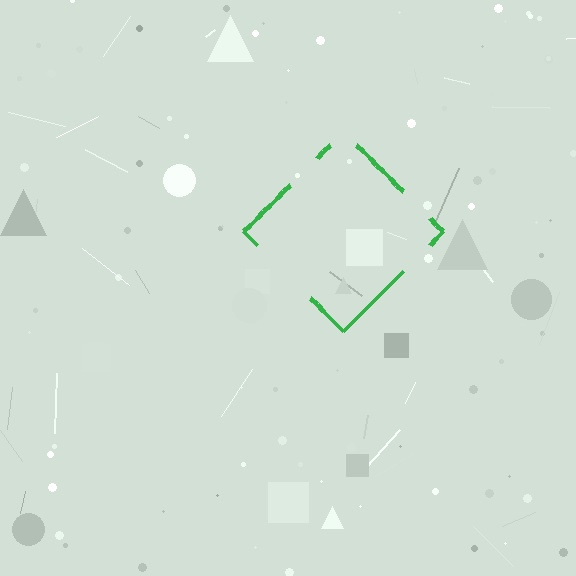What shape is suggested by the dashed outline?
The dashed outline suggests a diamond.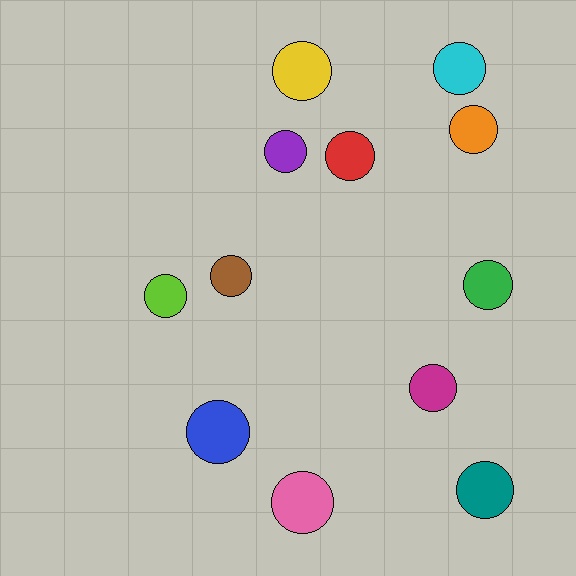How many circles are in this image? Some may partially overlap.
There are 12 circles.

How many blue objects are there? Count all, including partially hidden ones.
There is 1 blue object.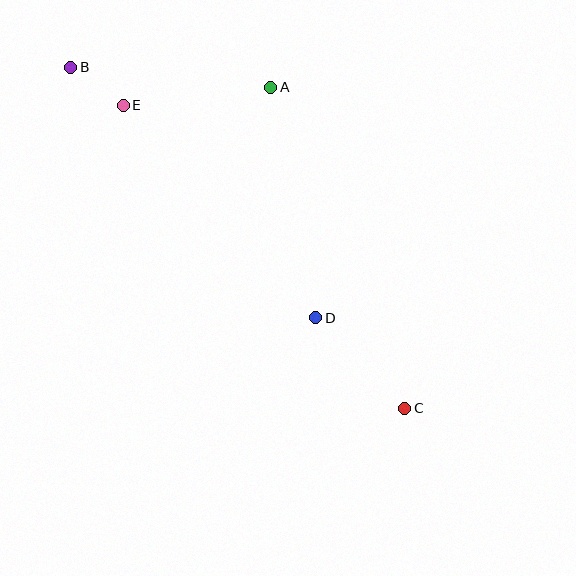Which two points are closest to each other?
Points B and E are closest to each other.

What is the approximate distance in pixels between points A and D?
The distance between A and D is approximately 235 pixels.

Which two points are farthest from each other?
Points B and C are farthest from each other.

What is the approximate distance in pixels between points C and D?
The distance between C and D is approximately 127 pixels.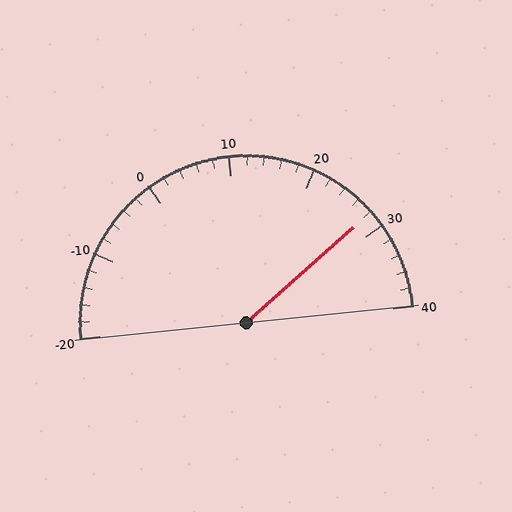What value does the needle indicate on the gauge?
The needle indicates approximately 28.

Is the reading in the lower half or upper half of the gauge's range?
The reading is in the upper half of the range (-20 to 40).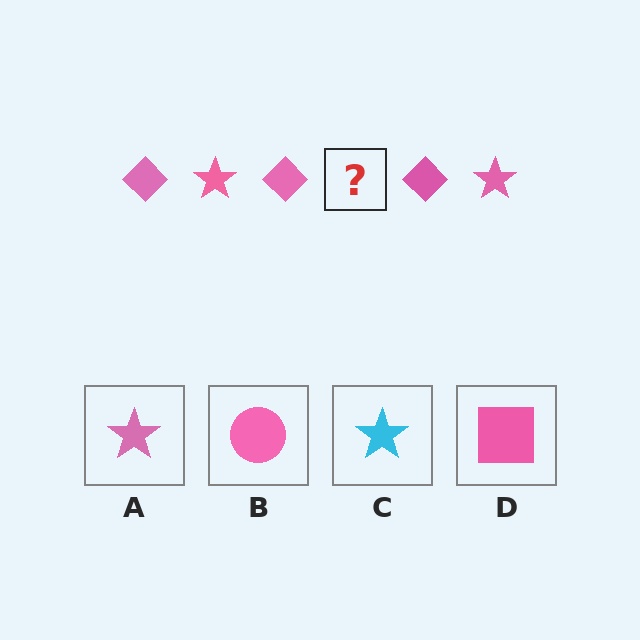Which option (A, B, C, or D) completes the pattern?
A.